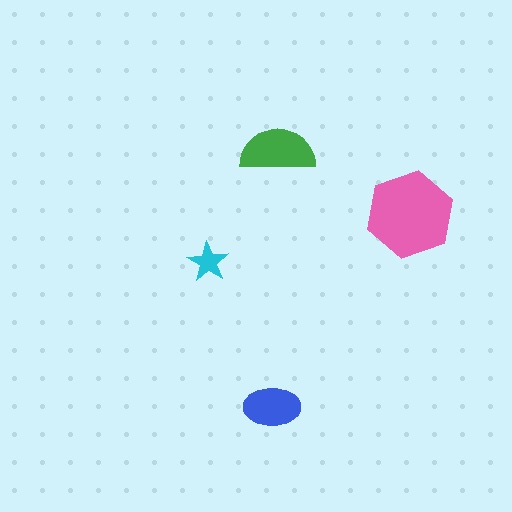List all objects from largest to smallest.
The pink hexagon, the green semicircle, the blue ellipse, the cyan star.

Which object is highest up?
The green semicircle is topmost.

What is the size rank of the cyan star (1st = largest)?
4th.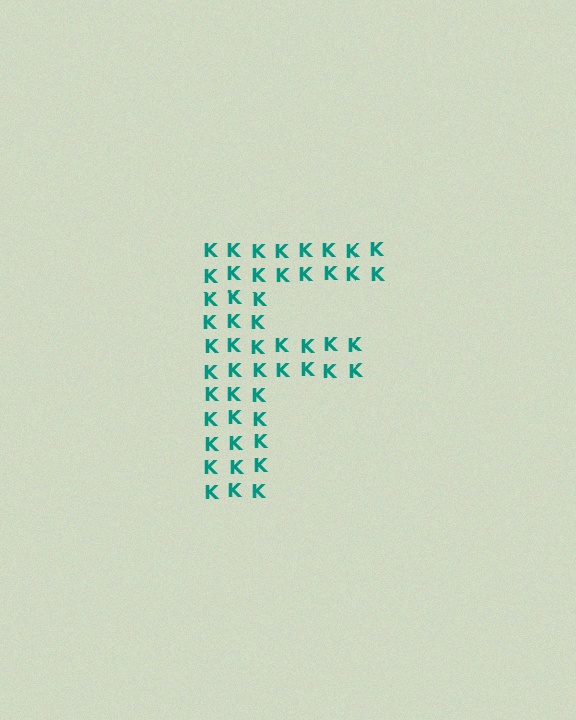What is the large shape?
The large shape is the letter F.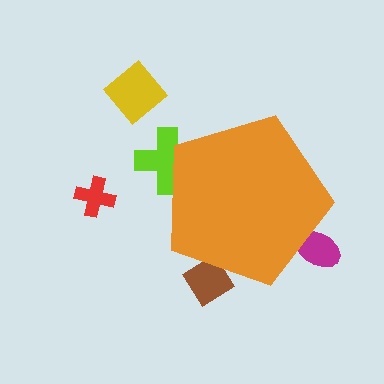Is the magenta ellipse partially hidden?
Yes, the magenta ellipse is partially hidden behind the orange pentagon.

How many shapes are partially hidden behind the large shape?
3 shapes are partially hidden.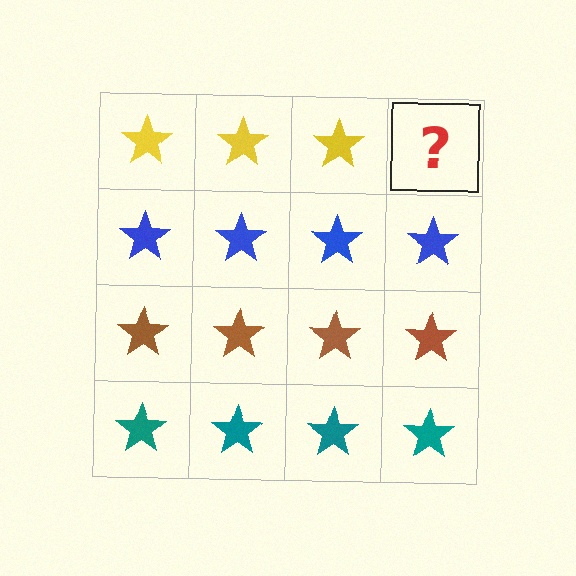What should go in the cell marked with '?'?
The missing cell should contain a yellow star.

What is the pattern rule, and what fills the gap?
The rule is that each row has a consistent color. The gap should be filled with a yellow star.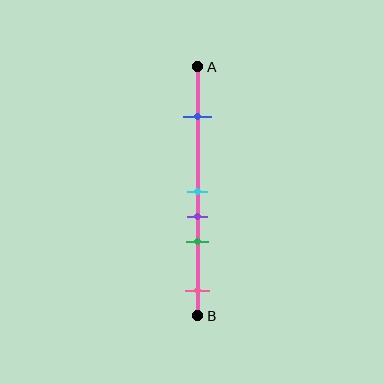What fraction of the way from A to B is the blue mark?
The blue mark is approximately 20% (0.2) of the way from A to B.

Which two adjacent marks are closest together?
The cyan and purple marks are the closest adjacent pair.